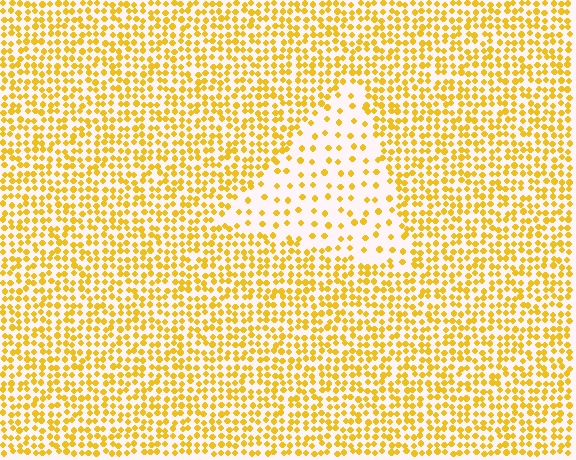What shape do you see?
I see a triangle.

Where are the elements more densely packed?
The elements are more densely packed outside the triangle boundary.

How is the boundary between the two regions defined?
The boundary is defined by a change in element density (approximately 2.7x ratio). All elements are the same color, size, and shape.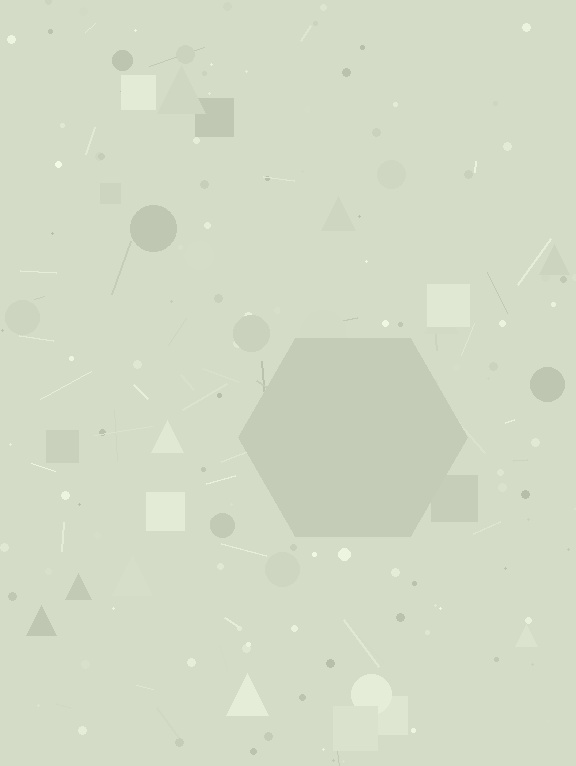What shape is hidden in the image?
A hexagon is hidden in the image.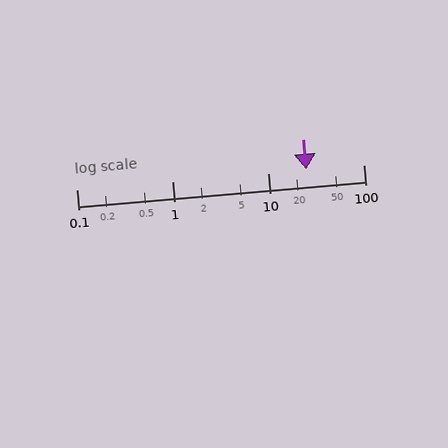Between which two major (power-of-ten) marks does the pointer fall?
The pointer is between 10 and 100.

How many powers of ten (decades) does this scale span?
The scale spans 3 decades, from 0.1 to 100.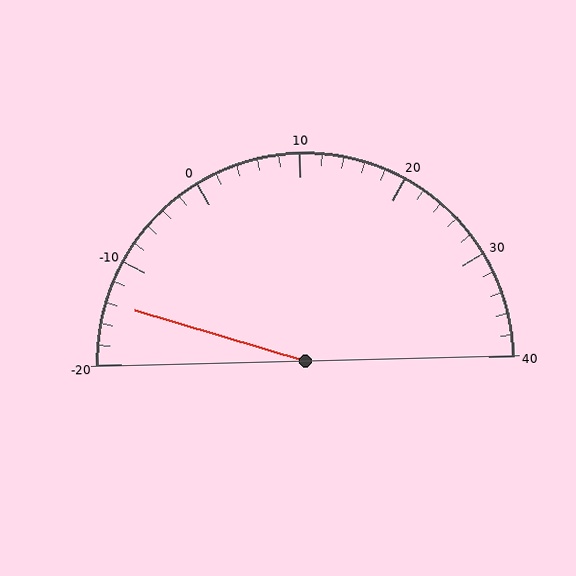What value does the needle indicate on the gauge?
The needle indicates approximately -14.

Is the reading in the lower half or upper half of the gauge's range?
The reading is in the lower half of the range (-20 to 40).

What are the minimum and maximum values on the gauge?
The gauge ranges from -20 to 40.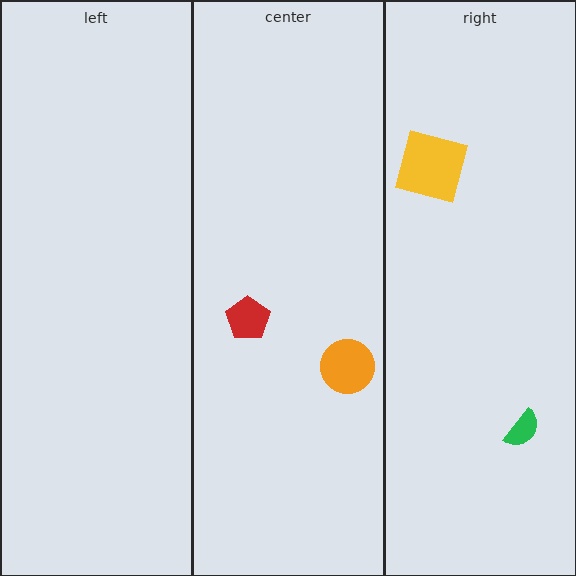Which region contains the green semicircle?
The right region.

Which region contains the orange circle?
The center region.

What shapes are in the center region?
The orange circle, the red pentagon.